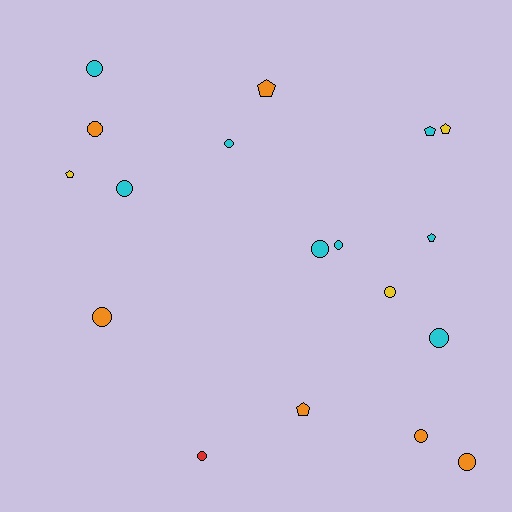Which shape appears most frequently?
Circle, with 12 objects.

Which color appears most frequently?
Cyan, with 8 objects.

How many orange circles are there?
There are 4 orange circles.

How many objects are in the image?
There are 18 objects.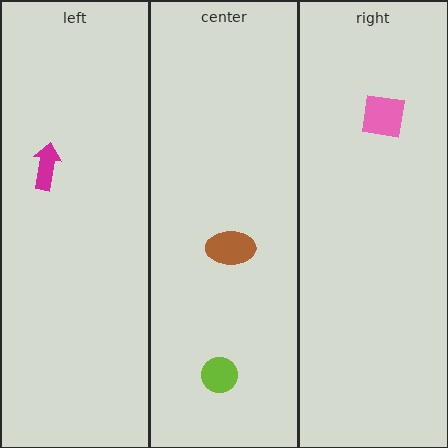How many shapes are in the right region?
1.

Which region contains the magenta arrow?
The left region.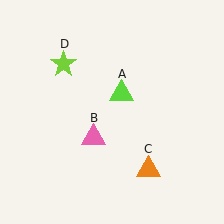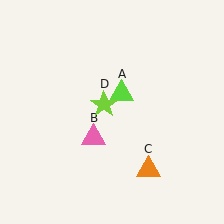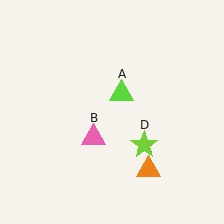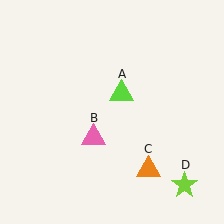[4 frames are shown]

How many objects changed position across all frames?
1 object changed position: lime star (object D).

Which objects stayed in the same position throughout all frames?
Lime triangle (object A) and pink triangle (object B) and orange triangle (object C) remained stationary.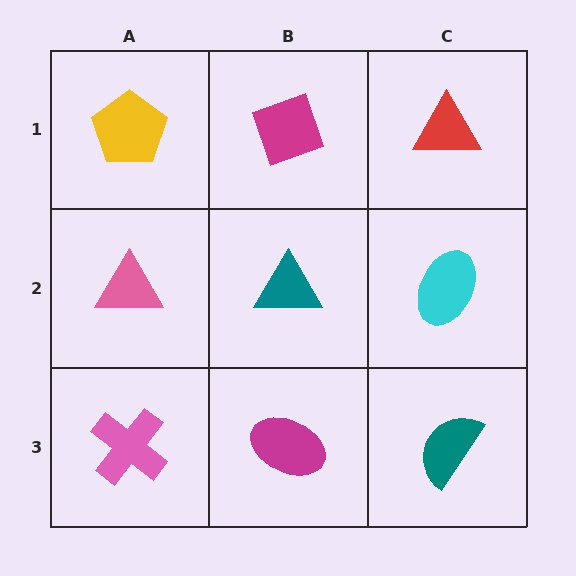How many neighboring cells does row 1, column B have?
3.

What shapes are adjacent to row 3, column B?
A teal triangle (row 2, column B), a pink cross (row 3, column A), a teal semicircle (row 3, column C).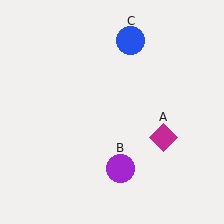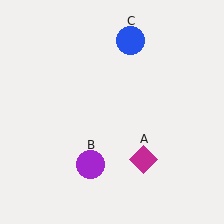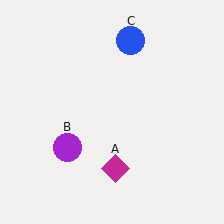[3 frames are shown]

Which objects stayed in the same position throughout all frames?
Blue circle (object C) remained stationary.